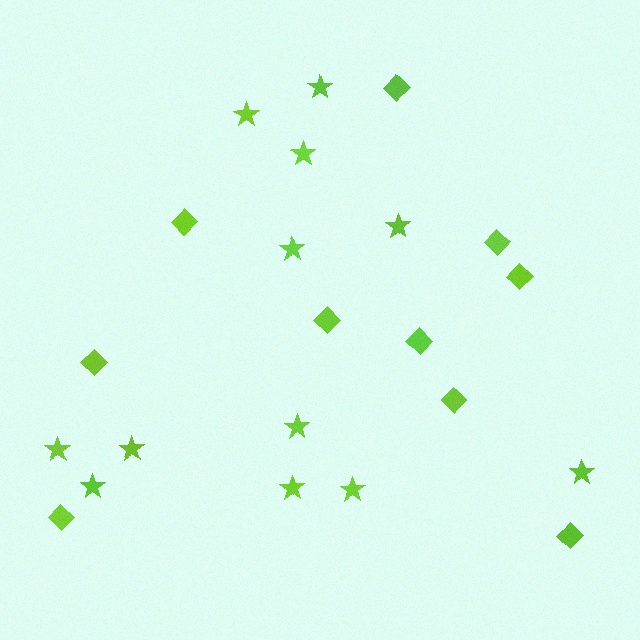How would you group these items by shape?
There are 2 groups: one group of stars (12) and one group of diamonds (10).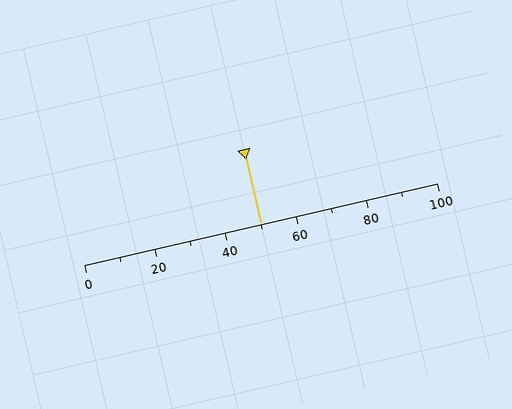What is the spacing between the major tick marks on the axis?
The major ticks are spaced 20 apart.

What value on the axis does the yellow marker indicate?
The marker indicates approximately 50.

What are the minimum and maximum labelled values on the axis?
The axis runs from 0 to 100.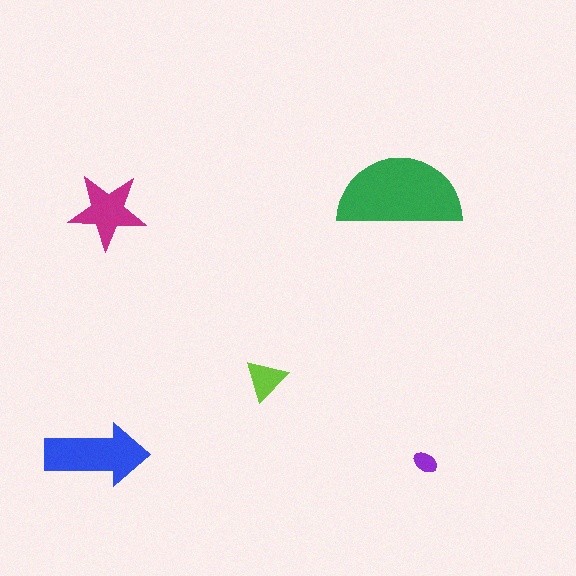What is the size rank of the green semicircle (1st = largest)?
1st.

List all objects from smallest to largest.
The purple ellipse, the lime triangle, the magenta star, the blue arrow, the green semicircle.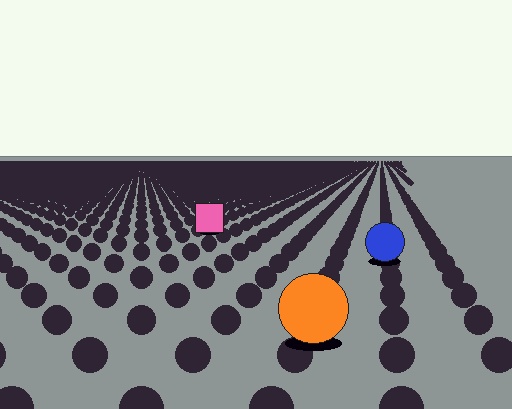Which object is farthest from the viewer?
The pink square is farthest from the viewer. It appears smaller and the ground texture around it is denser.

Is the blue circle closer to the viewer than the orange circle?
No. The orange circle is closer — you can tell from the texture gradient: the ground texture is coarser near it.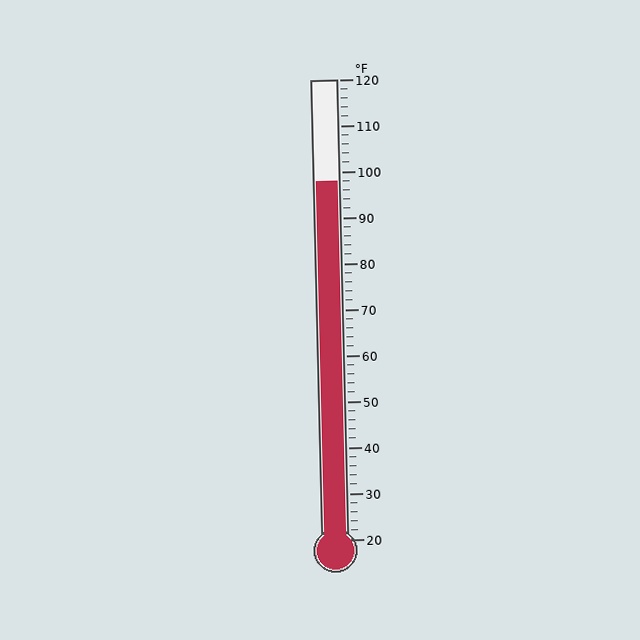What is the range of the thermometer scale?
The thermometer scale ranges from 20°F to 120°F.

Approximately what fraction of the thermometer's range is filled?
The thermometer is filled to approximately 80% of its range.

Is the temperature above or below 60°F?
The temperature is above 60°F.